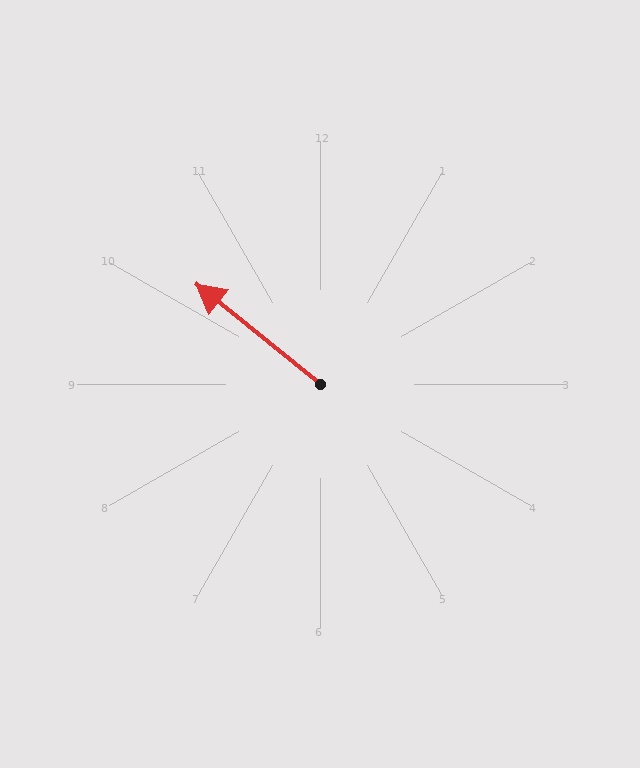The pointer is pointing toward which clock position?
Roughly 10 o'clock.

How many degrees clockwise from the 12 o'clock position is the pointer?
Approximately 309 degrees.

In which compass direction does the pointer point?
Northwest.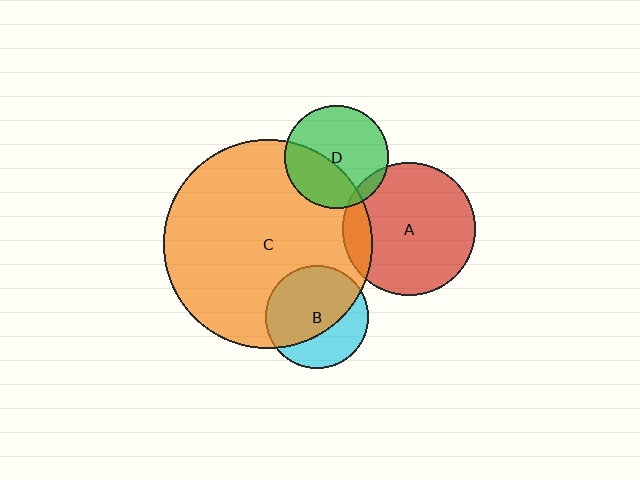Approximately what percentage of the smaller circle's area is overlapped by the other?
Approximately 40%.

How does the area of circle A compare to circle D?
Approximately 1.6 times.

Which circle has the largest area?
Circle C (orange).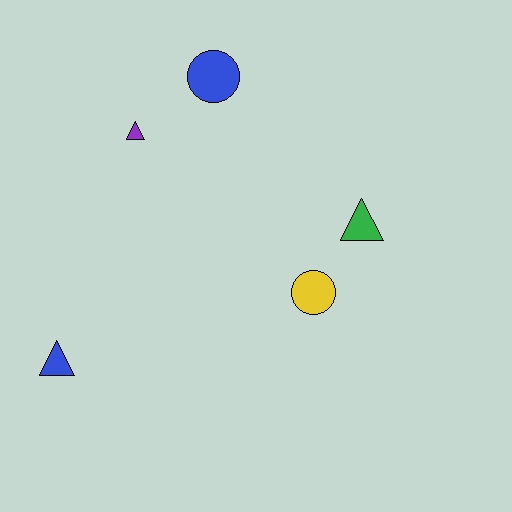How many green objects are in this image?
There is 1 green object.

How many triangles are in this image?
There are 3 triangles.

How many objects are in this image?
There are 5 objects.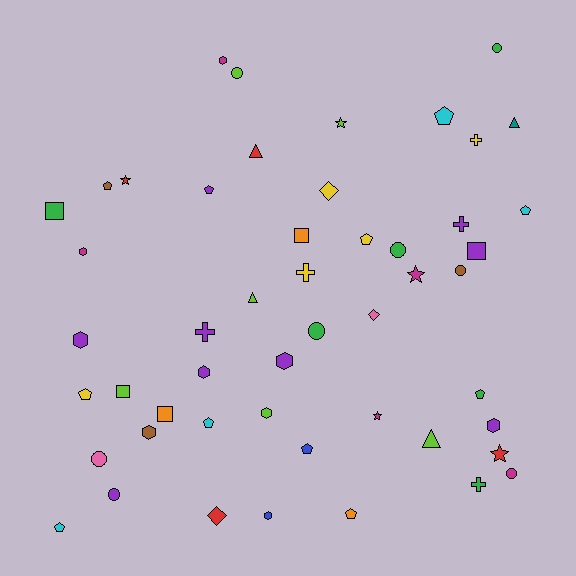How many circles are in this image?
There are 8 circles.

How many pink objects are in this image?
There are 2 pink objects.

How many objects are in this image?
There are 50 objects.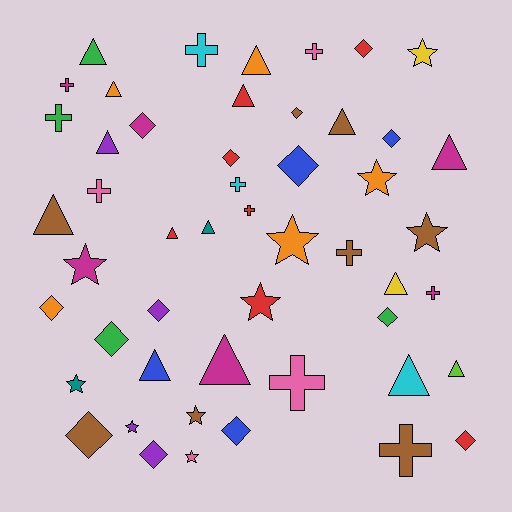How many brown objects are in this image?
There are 8 brown objects.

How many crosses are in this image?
There are 11 crosses.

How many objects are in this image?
There are 50 objects.